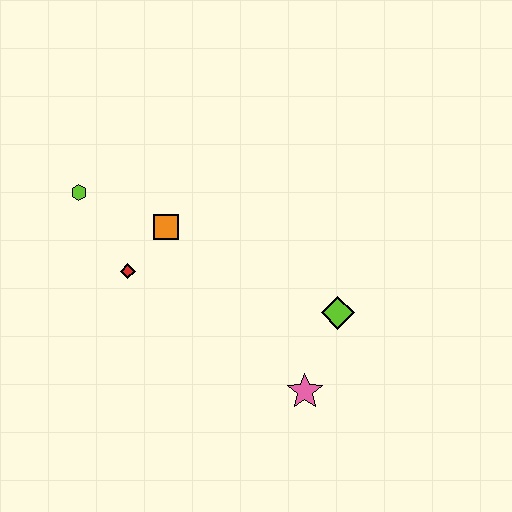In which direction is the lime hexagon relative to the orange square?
The lime hexagon is to the left of the orange square.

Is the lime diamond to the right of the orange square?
Yes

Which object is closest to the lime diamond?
The pink star is closest to the lime diamond.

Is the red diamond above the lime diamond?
Yes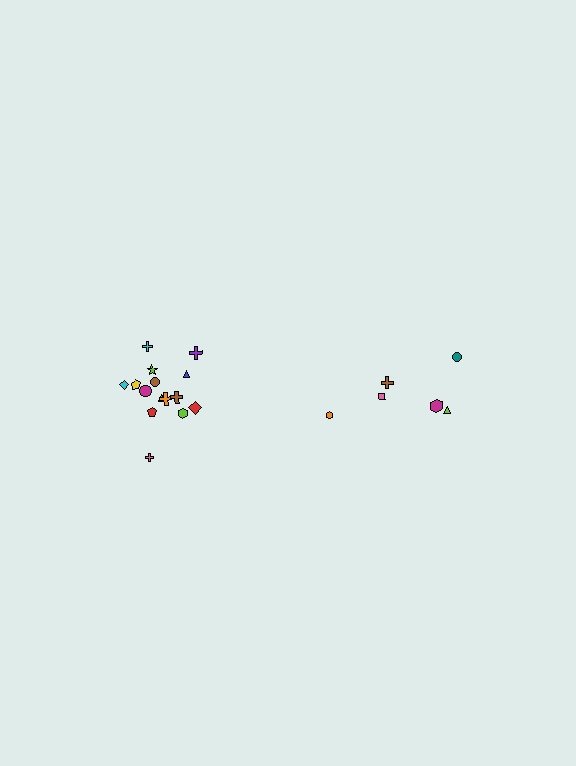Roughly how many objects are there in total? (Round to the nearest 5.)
Roughly 20 objects in total.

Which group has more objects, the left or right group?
The left group.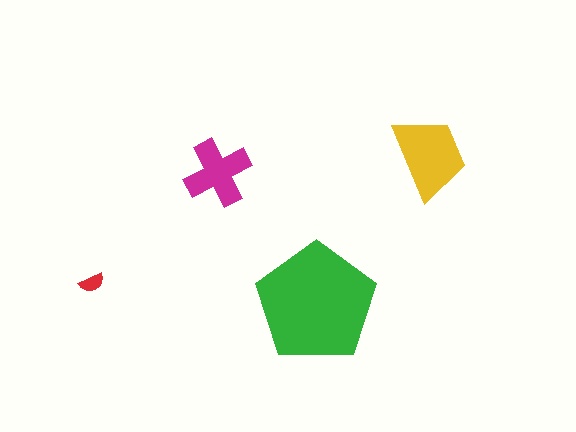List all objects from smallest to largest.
The red semicircle, the magenta cross, the yellow trapezoid, the green pentagon.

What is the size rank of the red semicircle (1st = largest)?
4th.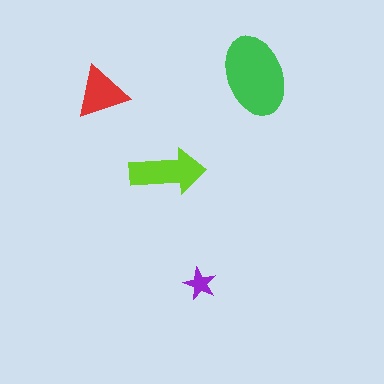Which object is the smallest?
The purple star.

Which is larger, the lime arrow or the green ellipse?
The green ellipse.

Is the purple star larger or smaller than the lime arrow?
Smaller.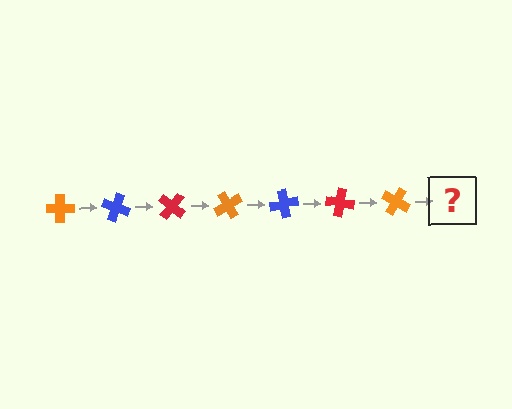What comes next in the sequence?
The next element should be a blue cross, rotated 140 degrees from the start.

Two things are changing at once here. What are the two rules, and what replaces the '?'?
The two rules are that it rotates 20 degrees each step and the color cycles through orange, blue, and red. The '?' should be a blue cross, rotated 140 degrees from the start.